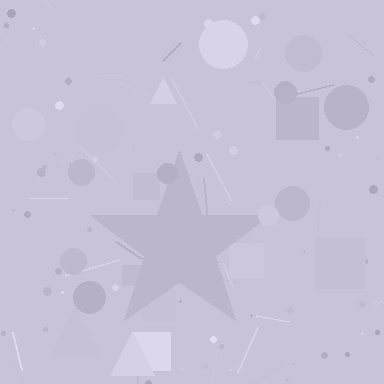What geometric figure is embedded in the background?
A star is embedded in the background.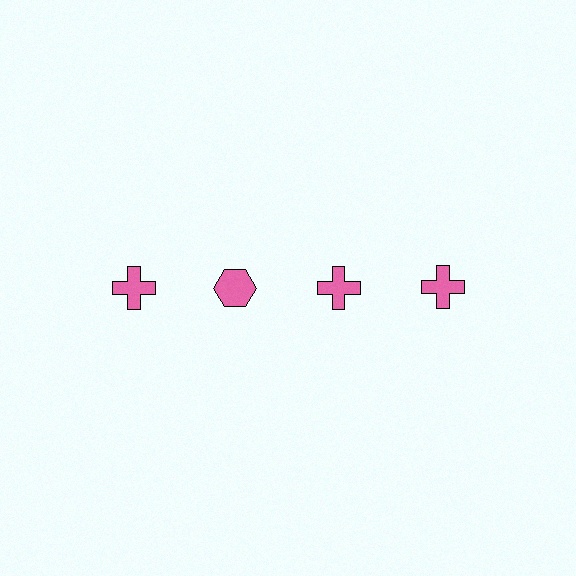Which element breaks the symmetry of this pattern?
The pink hexagon in the top row, second from left column breaks the symmetry. All other shapes are pink crosses.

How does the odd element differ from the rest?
It has a different shape: hexagon instead of cross.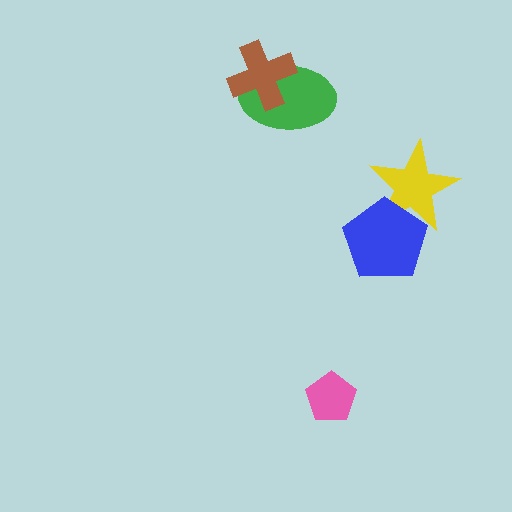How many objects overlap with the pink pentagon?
0 objects overlap with the pink pentagon.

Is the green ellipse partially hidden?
Yes, it is partially covered by another shape.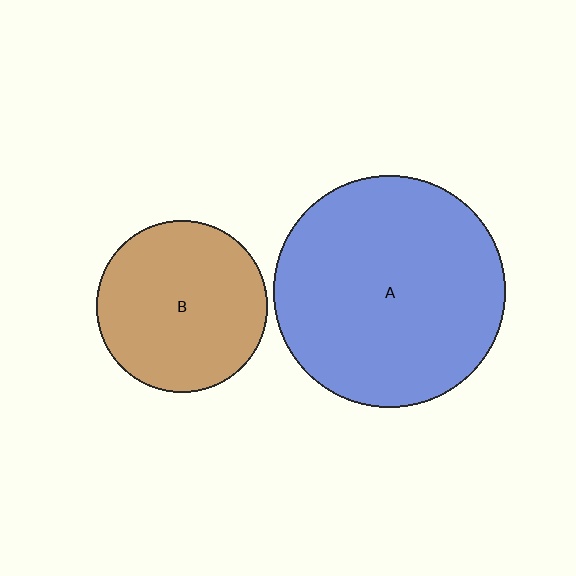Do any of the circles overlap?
No, none of the circles overlap.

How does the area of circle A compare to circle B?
Approximately 1.8 times.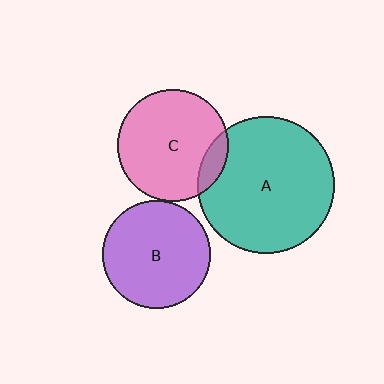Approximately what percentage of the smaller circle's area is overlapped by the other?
Approximately 10%.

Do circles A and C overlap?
Yes.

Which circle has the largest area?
Circle A (teal).